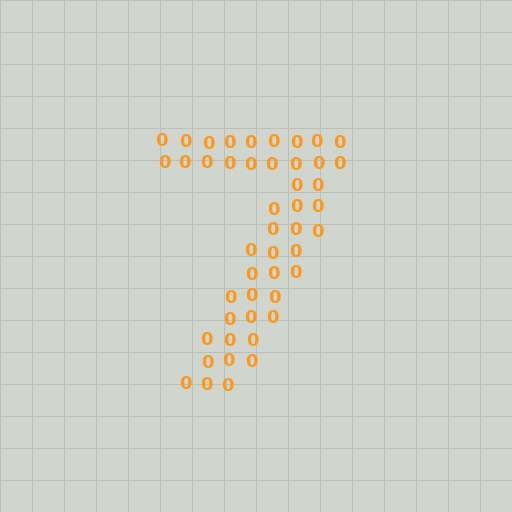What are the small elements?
The small elements are digit 0's.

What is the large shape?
The large shape is the digit 7.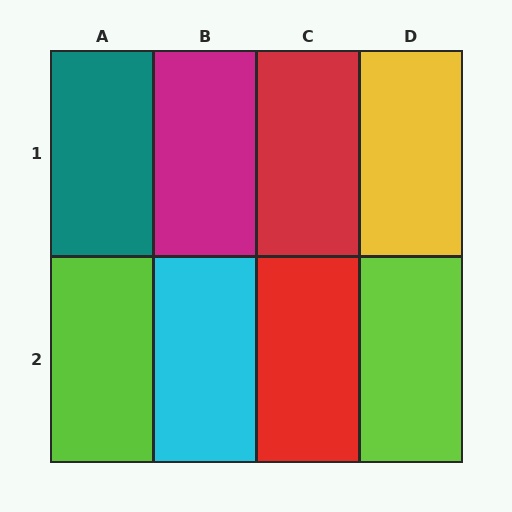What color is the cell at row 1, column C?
Red.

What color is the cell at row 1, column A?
Teal.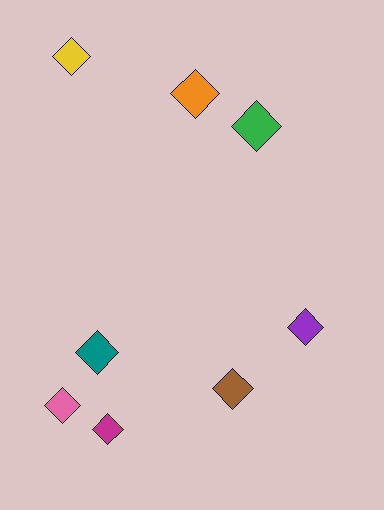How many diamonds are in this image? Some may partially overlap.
There are 8 diamonds.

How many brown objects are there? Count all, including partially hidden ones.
There is 1 brown object.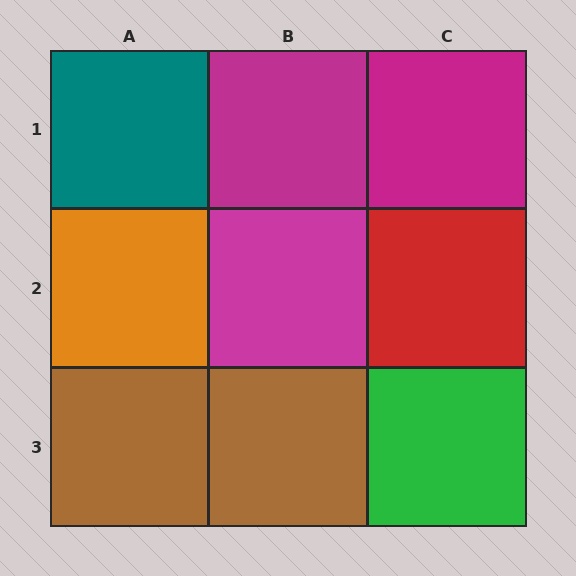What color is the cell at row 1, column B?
Magenta.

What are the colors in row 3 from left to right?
Brown, brown, green.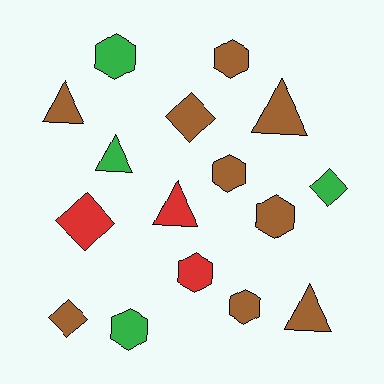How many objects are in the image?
There are 16 objects.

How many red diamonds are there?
There is 1 red diamond.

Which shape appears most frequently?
Hexagon, with 7 objects.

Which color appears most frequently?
Brown, with 9 objects.